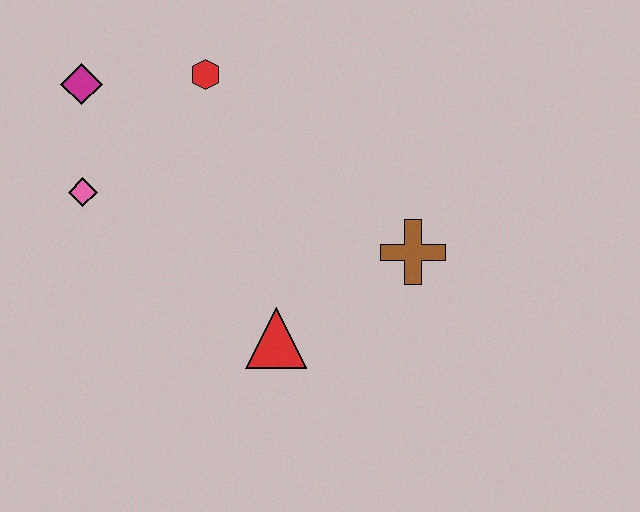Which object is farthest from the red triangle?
The magenta diamond is farthest from the red triangle.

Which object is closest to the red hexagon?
The magenta diamond is closest to the red hexagon.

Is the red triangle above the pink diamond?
No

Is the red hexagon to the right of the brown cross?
No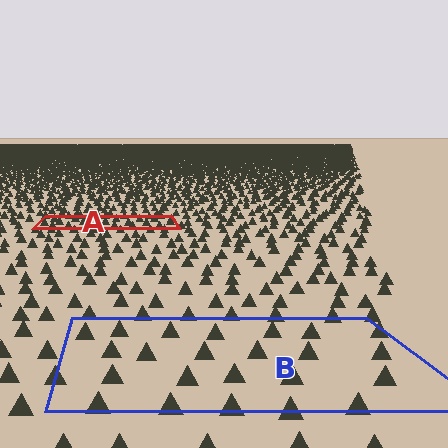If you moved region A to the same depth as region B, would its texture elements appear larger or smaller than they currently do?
They would appear larger. At a closer depth, the same texture elements are projected at a bigger on-screen size.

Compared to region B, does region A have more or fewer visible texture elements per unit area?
Region A has more texture elements per unit area — they are packed more densely because it is farther away.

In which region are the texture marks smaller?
The texture marks are smaller in region A, because it is farther away.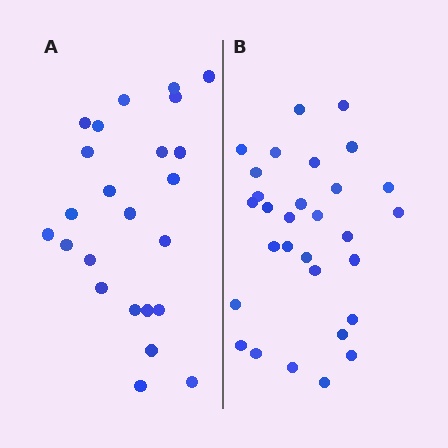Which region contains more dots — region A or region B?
Region B (the right region) has more dots.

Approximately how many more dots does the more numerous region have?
Region B has about 6 more dots than region A.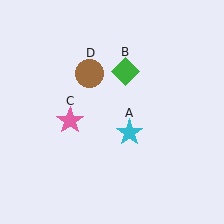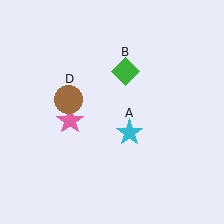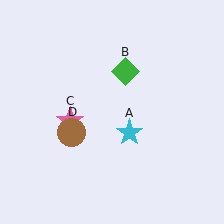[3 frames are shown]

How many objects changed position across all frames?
1 object changed position: brown circle (object D).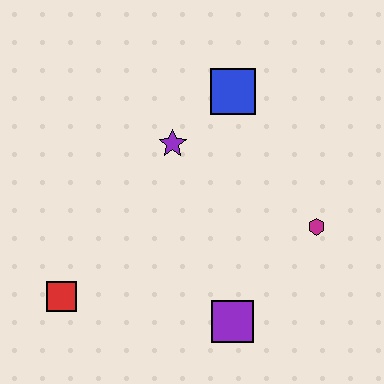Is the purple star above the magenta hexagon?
Yes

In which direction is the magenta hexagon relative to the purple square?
The magenta hexagon is above the purple square.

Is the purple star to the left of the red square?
No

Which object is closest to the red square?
The purple square is closest to the red square.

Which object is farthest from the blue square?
The red square is farthest from the blue square.